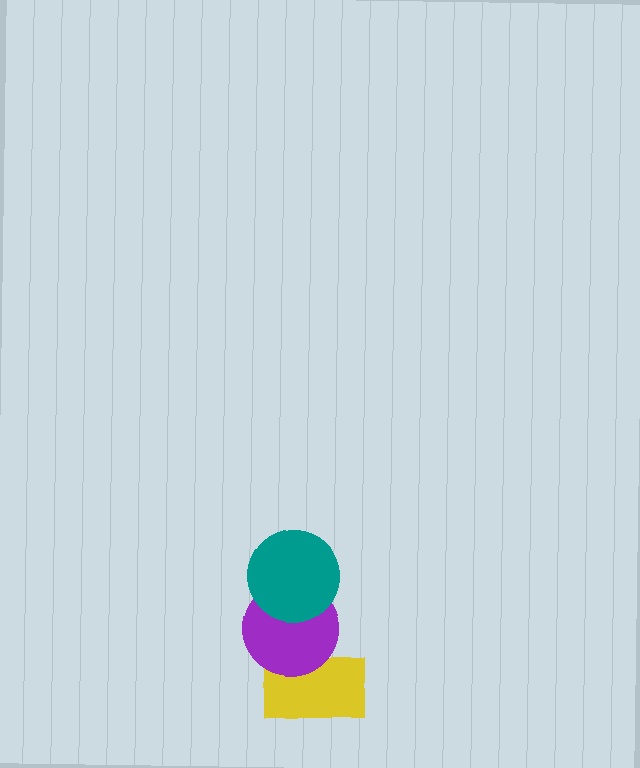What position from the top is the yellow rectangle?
The yellow rectangle is 3rd from the top.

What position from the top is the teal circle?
The teal circle is 1st from the top.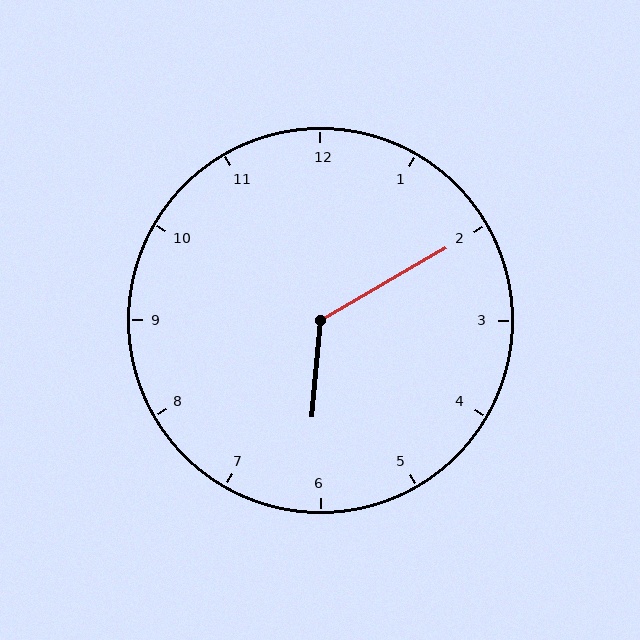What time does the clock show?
6:10.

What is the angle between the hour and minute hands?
Approximately 125 degrees.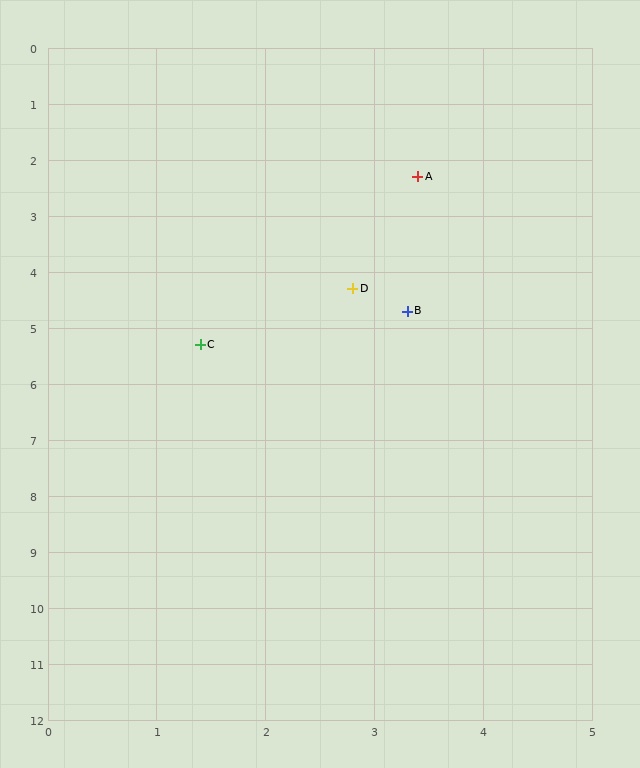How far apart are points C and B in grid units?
Points C and B are about 2.0 grid units apart.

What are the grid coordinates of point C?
Point C is at approximately (1.4, 5.3).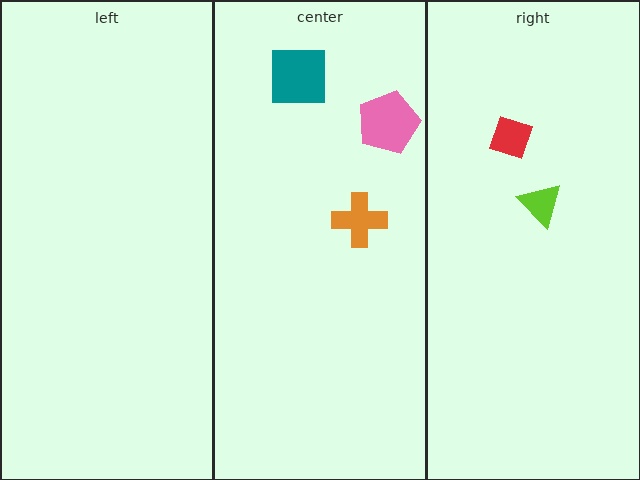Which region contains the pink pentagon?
The center region.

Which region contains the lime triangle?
The right region.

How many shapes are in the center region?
3.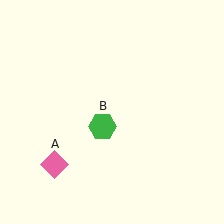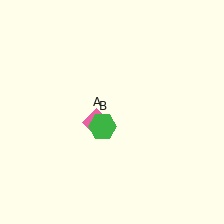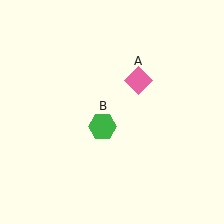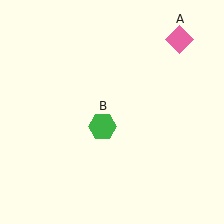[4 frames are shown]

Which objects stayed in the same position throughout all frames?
Green hexagon (object B) remained stationary.